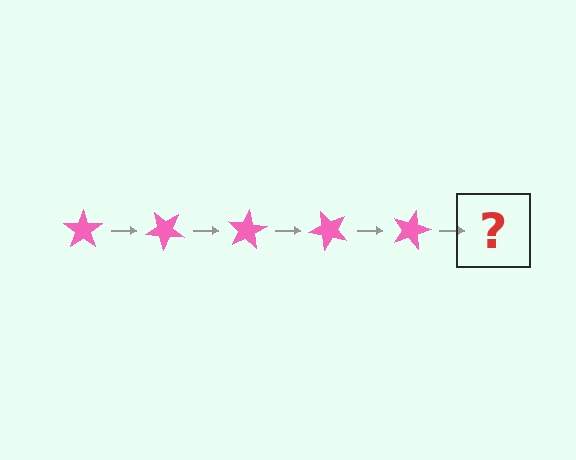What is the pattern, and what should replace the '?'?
The pattern is that the star rotates 40 degrees each step. The '?' should be a pink star rotated 200 degrees.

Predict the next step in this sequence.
The next step is a pink star rotated 200 degrees.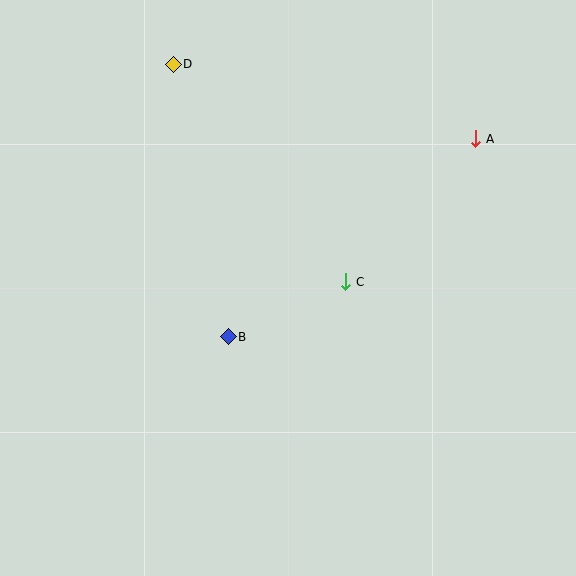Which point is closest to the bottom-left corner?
Point B is closest to the bottom-left corner.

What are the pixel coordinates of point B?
Point B is at (228, 337).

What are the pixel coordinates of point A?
Point A is at (476, 139).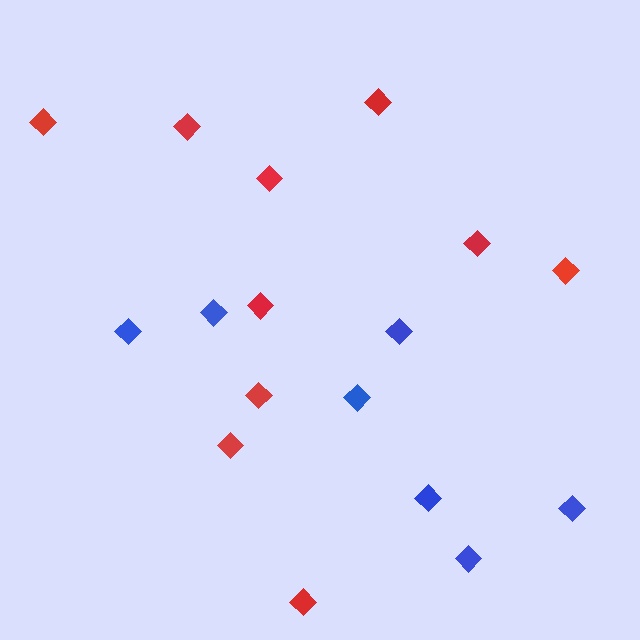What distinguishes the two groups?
There are 2 groups: one group of red diamonds (10) and one group of blue diamonds (7).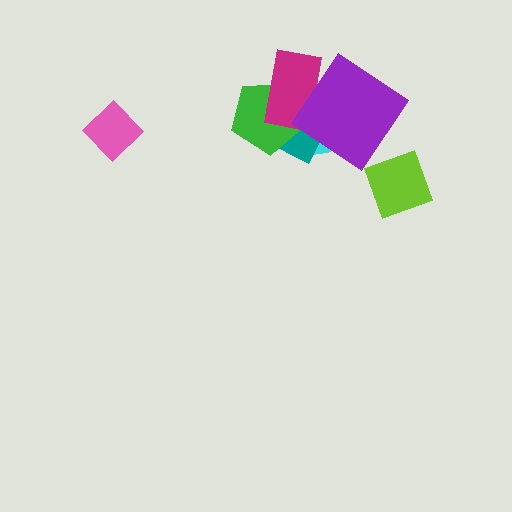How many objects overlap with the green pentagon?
3 objects overlap with the green pentagon.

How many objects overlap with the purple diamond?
2 objects overlap with the purple diamond.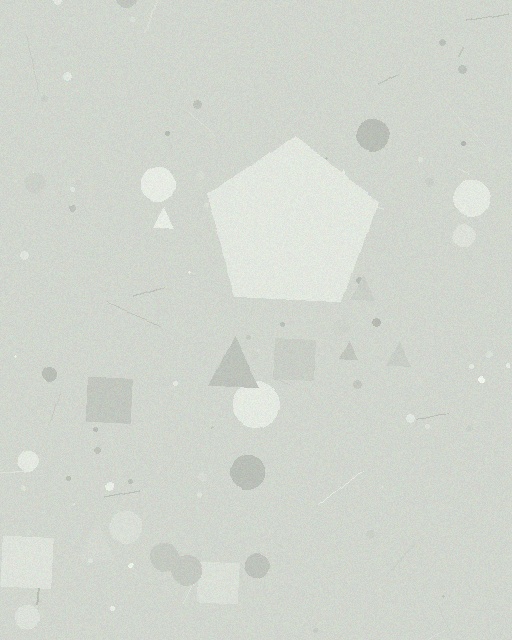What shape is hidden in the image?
A pentagon is hidden in the image.